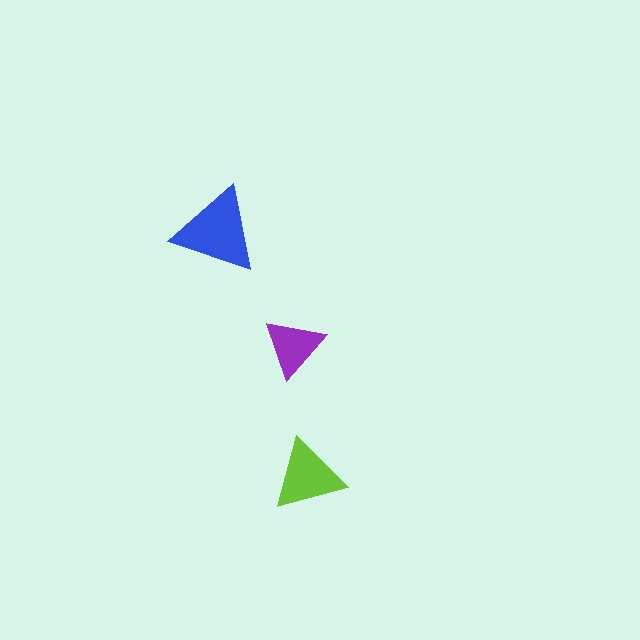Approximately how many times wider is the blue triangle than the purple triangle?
About 1.5 times wider.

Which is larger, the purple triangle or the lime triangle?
The lime one.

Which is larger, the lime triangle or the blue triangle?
The blue one.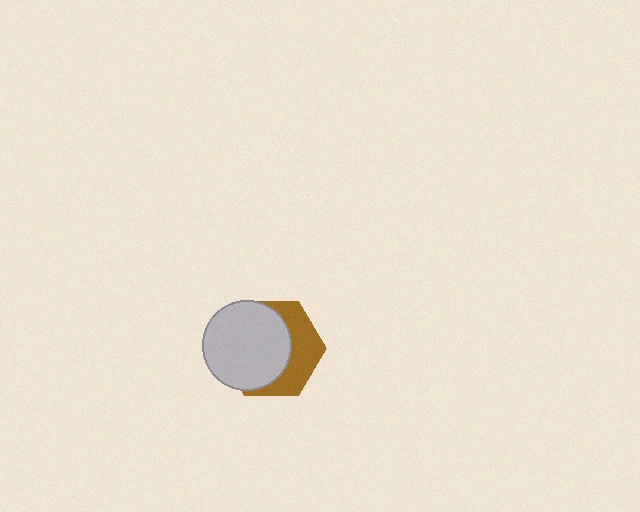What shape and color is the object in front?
The object in front is a light gray circle.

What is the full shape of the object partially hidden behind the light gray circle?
The partially hidden object is a brown hexagon.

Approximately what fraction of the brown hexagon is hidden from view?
Roughly 61% of the brown hexagon is hidden behind the light gray circle.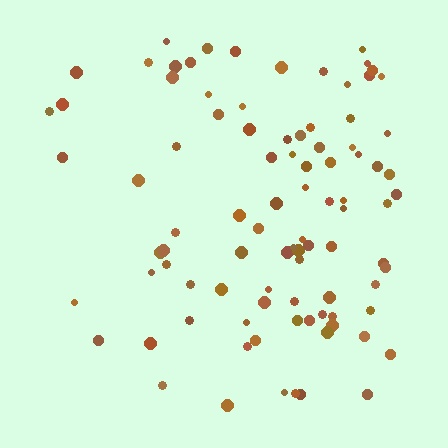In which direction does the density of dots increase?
From left to right, with the right side densest.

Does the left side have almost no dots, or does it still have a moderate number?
Still a moderate number, just noticeably fewer than the right.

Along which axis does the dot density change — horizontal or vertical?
Horizontal.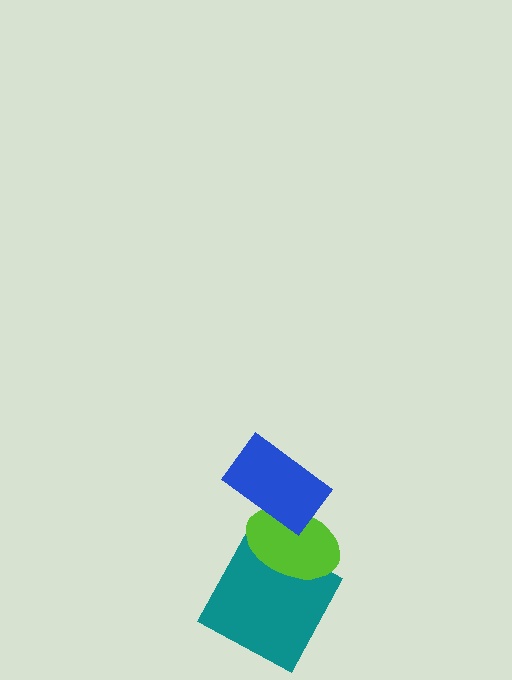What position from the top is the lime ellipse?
The lime ellipse is 2nd from the top.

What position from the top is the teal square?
The teal square is 3rd from the top.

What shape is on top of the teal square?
The lime ellipse is on top of the teal square.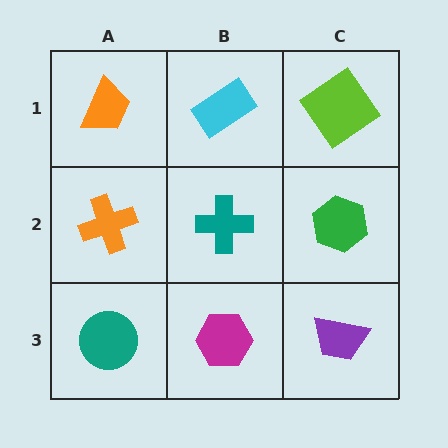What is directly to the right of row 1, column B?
A lime diamond.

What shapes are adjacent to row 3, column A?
An orange cross (row 2, column A), a magenta hexagon (row 3, column B).